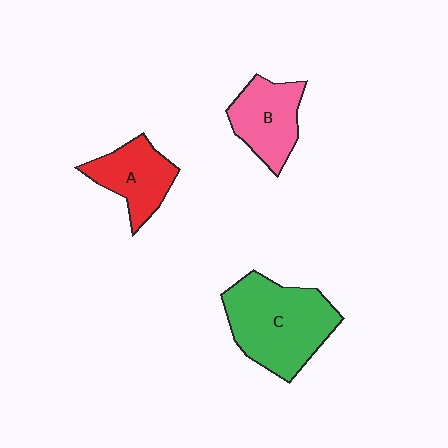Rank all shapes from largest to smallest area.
From largest to smallest: C (green), B (pink), A (red).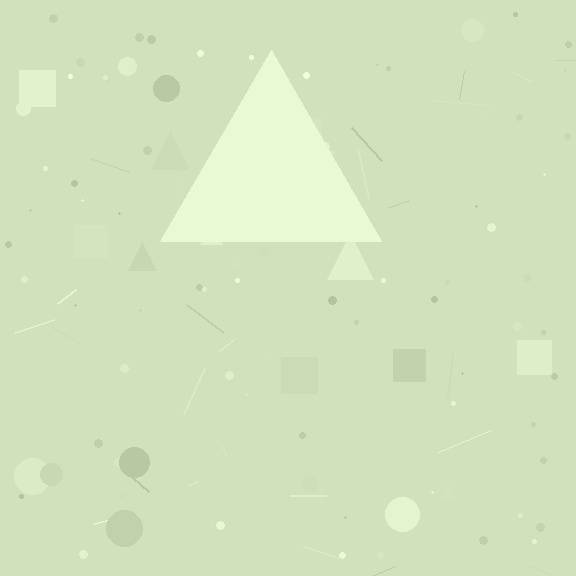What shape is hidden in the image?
A triangle is hidden in the image.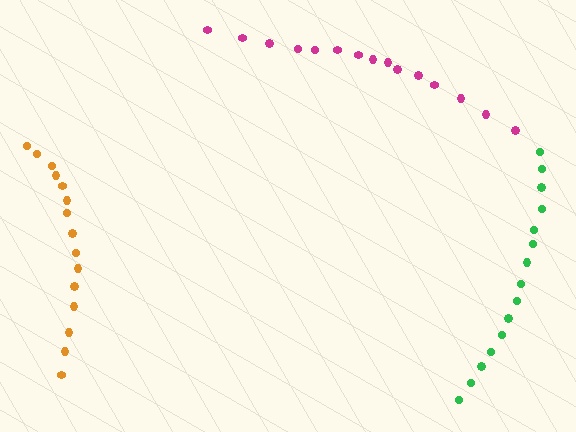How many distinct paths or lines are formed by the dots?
There are 3 distinct paths.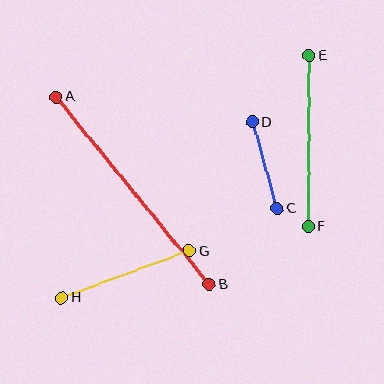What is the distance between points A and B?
The distance is approximately 242 pixels.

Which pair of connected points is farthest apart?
Points A and B are farthest apart.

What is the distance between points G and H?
The distance is approximately 136 pixels.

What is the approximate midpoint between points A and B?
The midpoint is at approximately (133, 191) pixels.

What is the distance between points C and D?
The distance is approximately 90 pixels.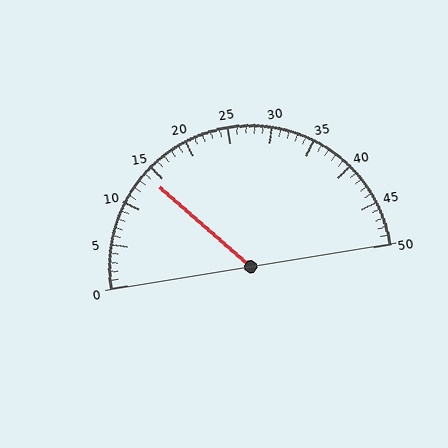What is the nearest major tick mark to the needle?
The nearest major tick mark is 15.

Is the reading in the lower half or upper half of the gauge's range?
The reading is in the lower half of the range (0 to 50).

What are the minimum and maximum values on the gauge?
The gauge ranges from 0 to 50.